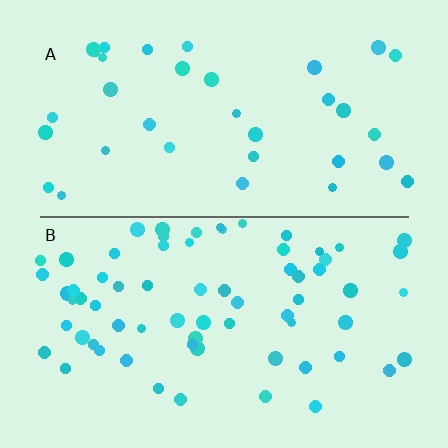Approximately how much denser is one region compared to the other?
Approximately 2.0× — region B over region A.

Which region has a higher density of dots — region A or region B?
B (the bottom).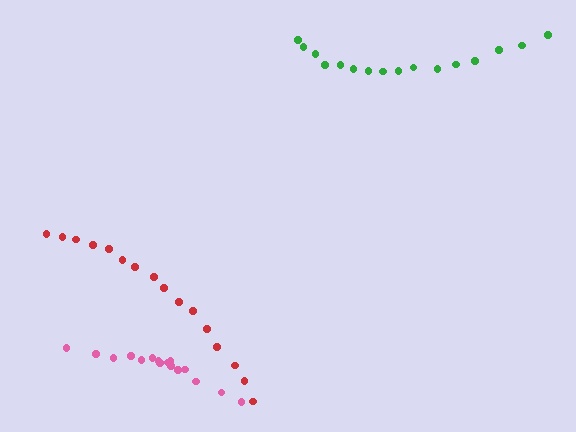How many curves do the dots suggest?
There are 3 distinct paths.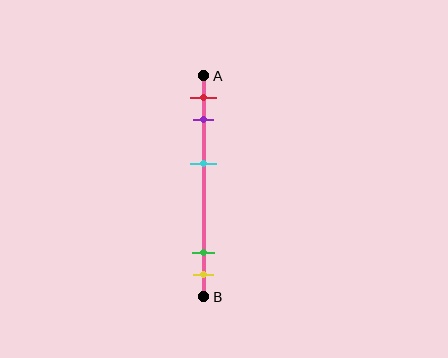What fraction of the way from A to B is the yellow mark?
The yellow mark is approximately 90% (0.9) of the way from A to B.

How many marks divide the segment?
There are 5 marks dividing the segment.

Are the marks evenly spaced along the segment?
No, the marks are not evenly spaced.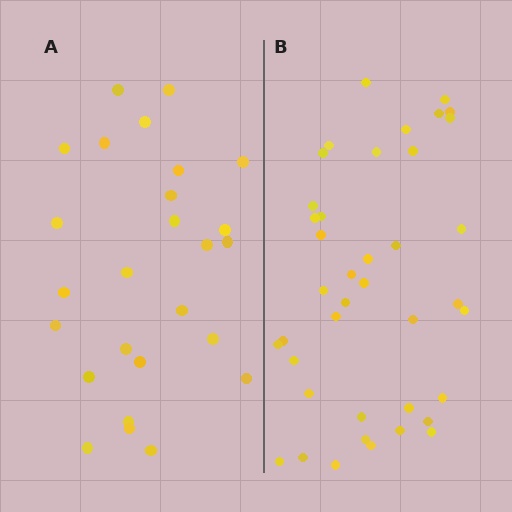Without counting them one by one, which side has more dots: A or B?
Region B (the right region) has more dots.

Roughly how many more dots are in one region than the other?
Region B has approximately 15 more dots than region A.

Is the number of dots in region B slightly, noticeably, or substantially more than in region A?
Region B has substantially more. The ratio is roughly 1.5 to 1.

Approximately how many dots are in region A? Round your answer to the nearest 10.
About 30 dots. (The exact count is 26, which rounds to 30.)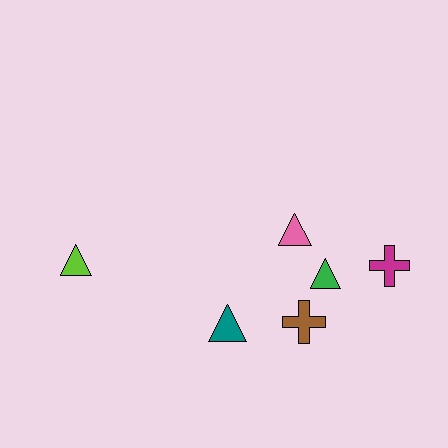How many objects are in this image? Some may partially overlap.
There are 6 objects.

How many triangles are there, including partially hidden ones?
There are 4 triangles.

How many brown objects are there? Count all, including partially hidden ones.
There is 1 brown object.